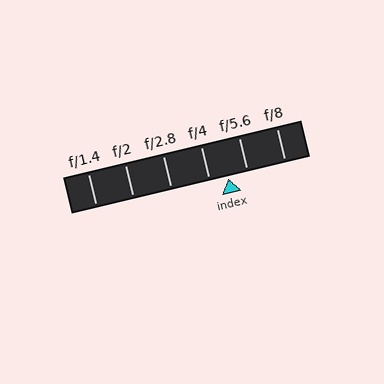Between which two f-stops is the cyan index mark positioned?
The index mark is between f/4 and f/5.6.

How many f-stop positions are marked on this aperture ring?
There are 6 f-stop positions marked.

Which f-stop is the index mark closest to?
The index mark is closest to f/5.6.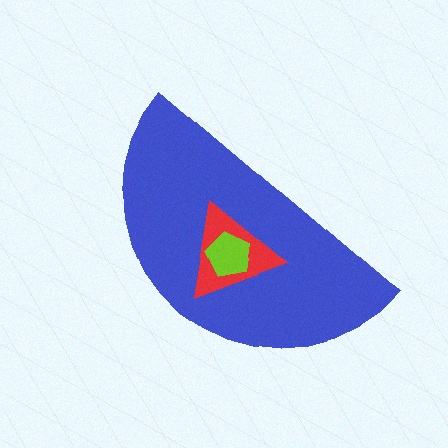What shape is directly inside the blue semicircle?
The red triangle.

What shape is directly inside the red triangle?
The lime pentagon.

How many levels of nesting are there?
3.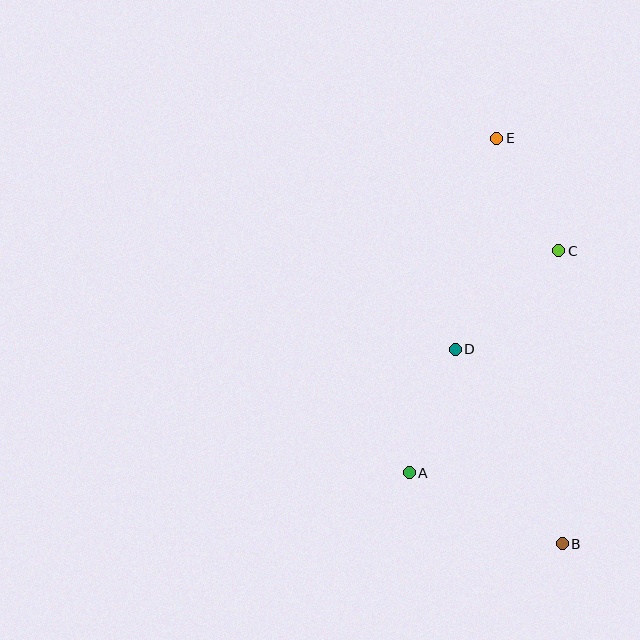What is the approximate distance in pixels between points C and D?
The distance between C and D is approximately 143 pixels.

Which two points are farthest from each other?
Points B and E are farthest from each other.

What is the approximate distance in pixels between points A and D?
The distance between A and D is approximately 132 pixels.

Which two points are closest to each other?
Points C and E are closest to each other.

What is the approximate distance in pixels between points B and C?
The distance between B and C is approximately 293 pixels.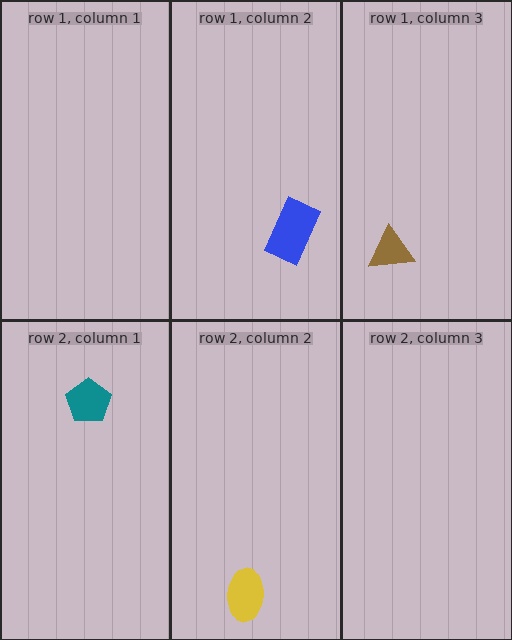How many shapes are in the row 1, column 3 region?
1.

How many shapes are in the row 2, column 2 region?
1.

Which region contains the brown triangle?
The row 1, column 3 region.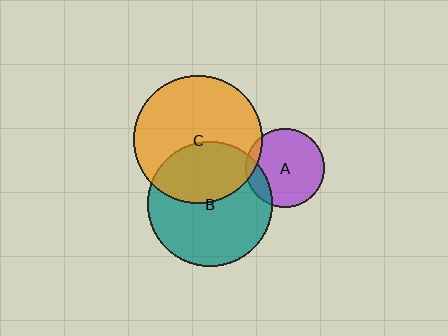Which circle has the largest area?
Circle C (orange).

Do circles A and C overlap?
Yes.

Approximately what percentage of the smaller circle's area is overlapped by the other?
Approximately 10%.